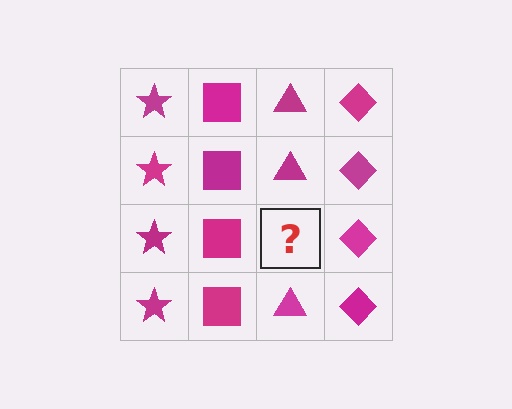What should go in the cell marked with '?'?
The missing cell should contain a magenta triangle.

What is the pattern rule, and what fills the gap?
The rule is that each column has a consistent shape. The gap should be filled with a magenta triangle.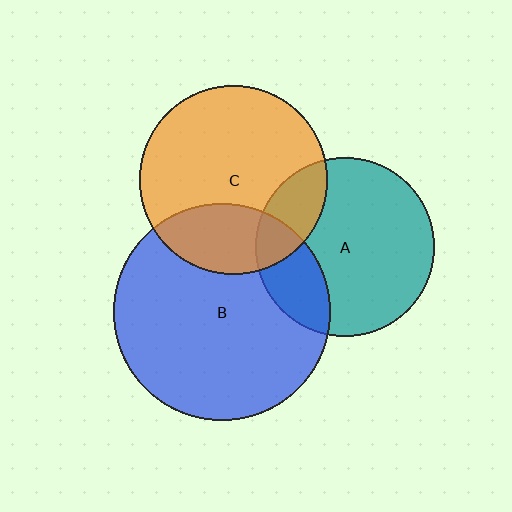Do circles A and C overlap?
Yes.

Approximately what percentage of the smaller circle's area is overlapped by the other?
Approximately 20%.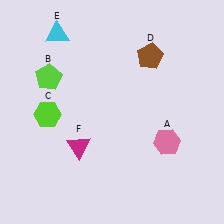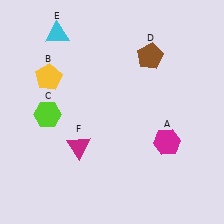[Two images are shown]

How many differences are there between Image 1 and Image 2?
There are 2 differences between the two images.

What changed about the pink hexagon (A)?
In Image 1, A is pink. In Image 2, it changed to magenta.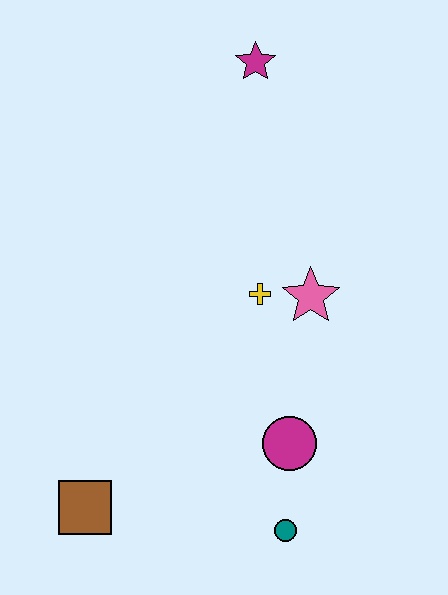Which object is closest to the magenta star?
The yellow cross is closest to the magenta star.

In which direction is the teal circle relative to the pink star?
The teal circle is below the pink star.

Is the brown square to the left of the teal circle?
Yes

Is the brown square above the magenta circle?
No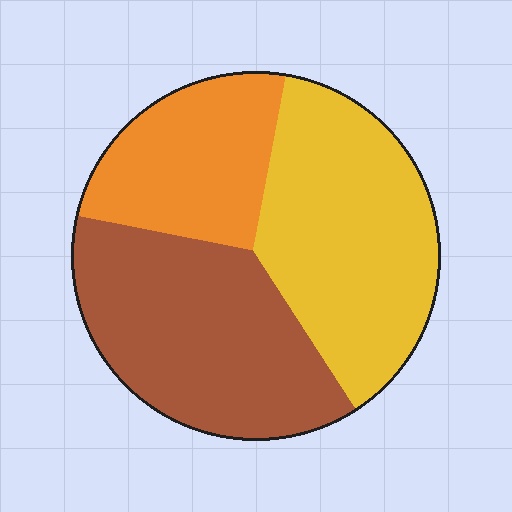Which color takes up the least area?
Orange, at roughly 25%.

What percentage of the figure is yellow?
Yellow takes up about three eighths (3/8) of the figure.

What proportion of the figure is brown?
Brown covers around 40% of the figure.